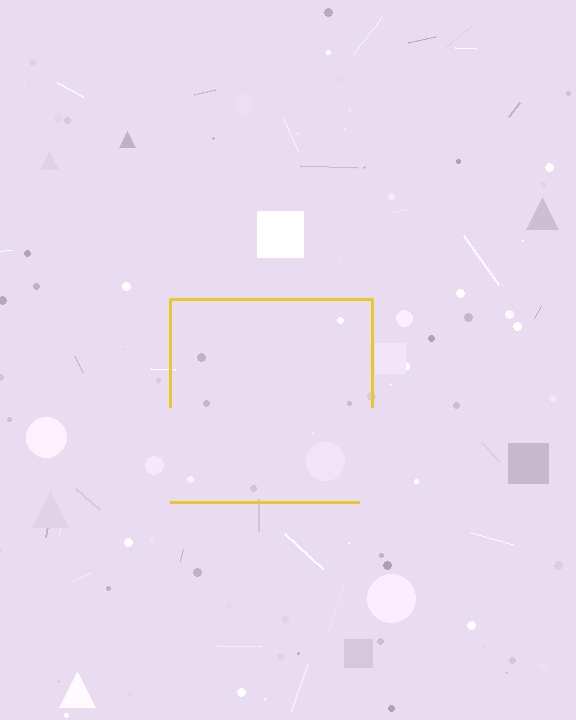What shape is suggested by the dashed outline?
The dashed outline suggests a square.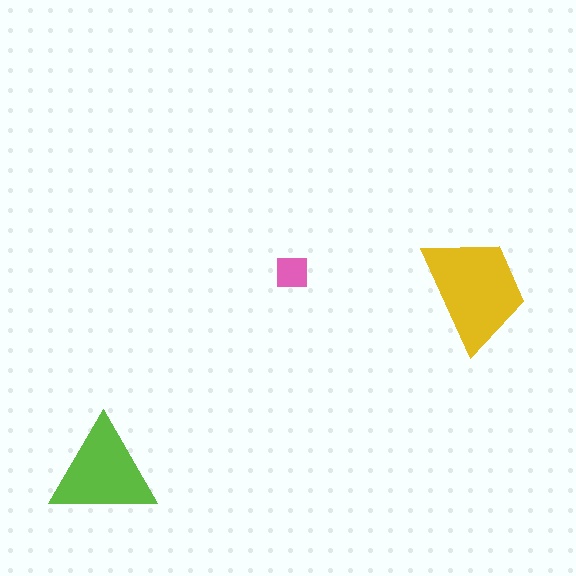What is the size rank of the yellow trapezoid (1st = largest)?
1st.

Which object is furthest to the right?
The yellow trapezoid is rightmost.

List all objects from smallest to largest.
The pink square, the lime triangle, the yellow trapezoid.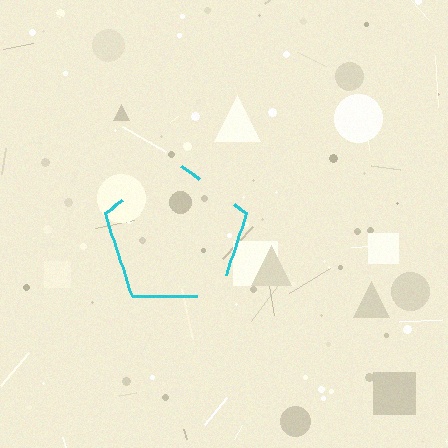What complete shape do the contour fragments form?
The contour fragments form a pentagon.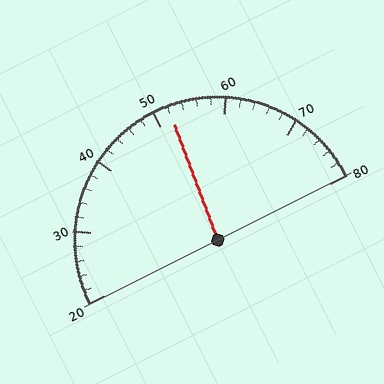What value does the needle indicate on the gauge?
The needle indicates approximately 52.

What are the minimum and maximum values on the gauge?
The gauge ranges from 20 to 80.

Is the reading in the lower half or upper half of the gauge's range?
The reading is in the upper half of the range (20 to 80).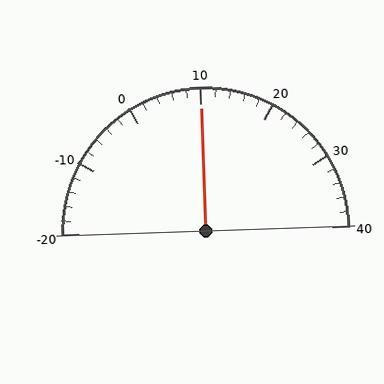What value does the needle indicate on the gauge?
The needle indicates approximately 10.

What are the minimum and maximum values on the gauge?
The gauge ranges from -20 to 40.